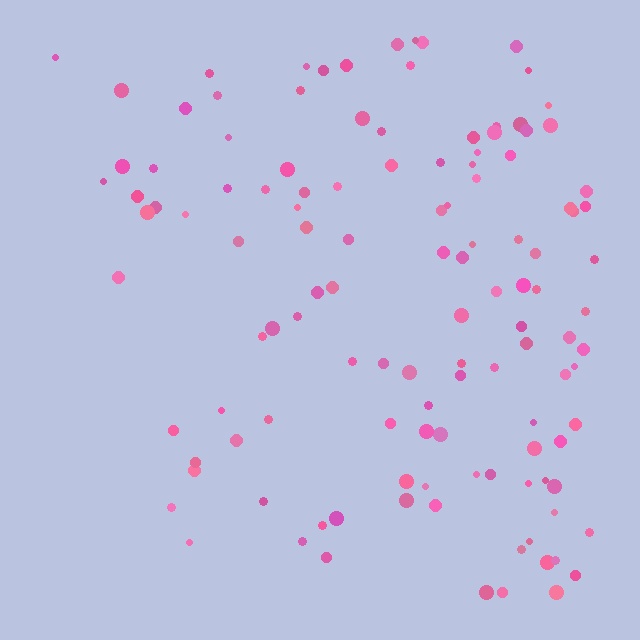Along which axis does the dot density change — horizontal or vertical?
Horizontal.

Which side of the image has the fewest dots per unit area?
The left.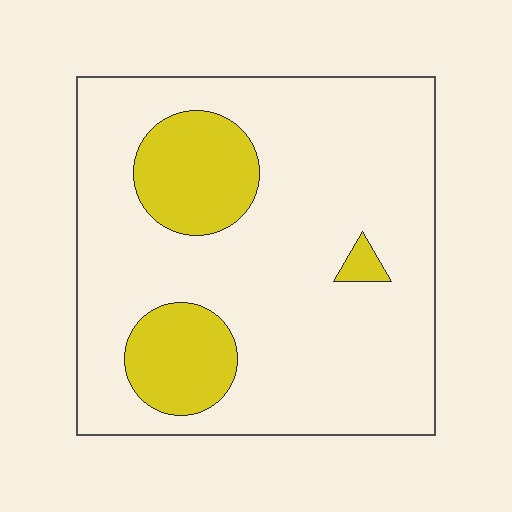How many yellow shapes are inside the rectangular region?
3.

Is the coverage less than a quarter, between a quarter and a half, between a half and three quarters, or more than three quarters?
Less than a quarter.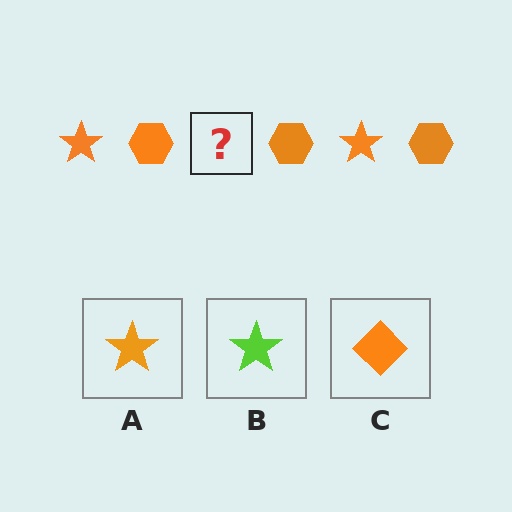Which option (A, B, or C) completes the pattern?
A.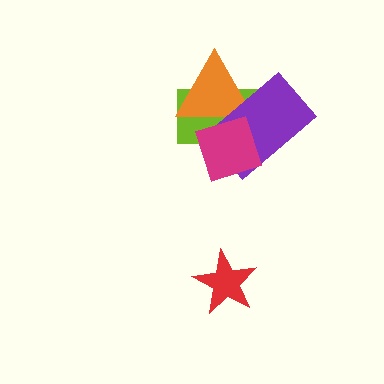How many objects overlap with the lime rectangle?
3 objects overlap with the lime rectangle.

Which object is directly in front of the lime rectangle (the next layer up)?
The orange triangle is directly in front of the lime rectangle.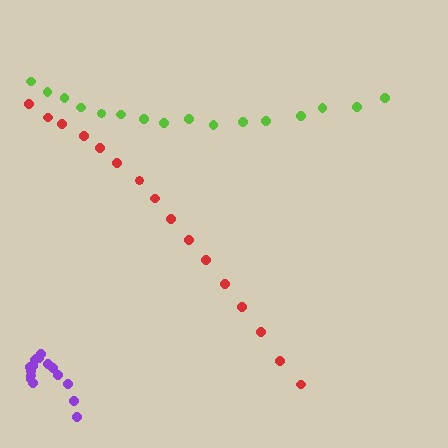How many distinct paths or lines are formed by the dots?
There are 3 distinct paths.